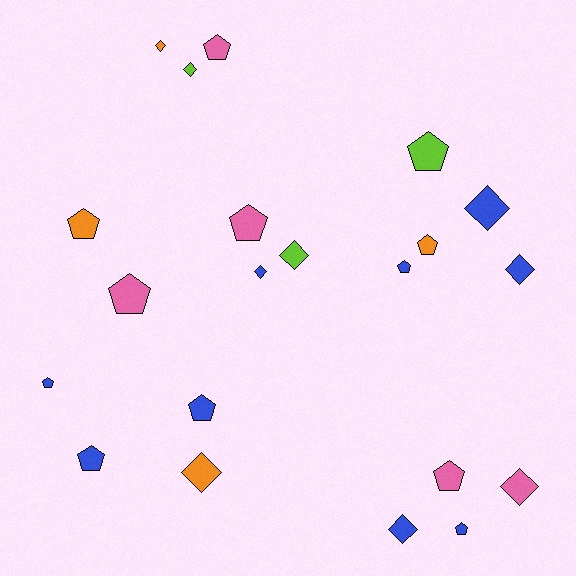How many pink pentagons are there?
There are 4 pink pentagons.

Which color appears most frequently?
Blue, with 9 objects.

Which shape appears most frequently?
Pentagon, with 12 objects.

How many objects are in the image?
There are 21 objects.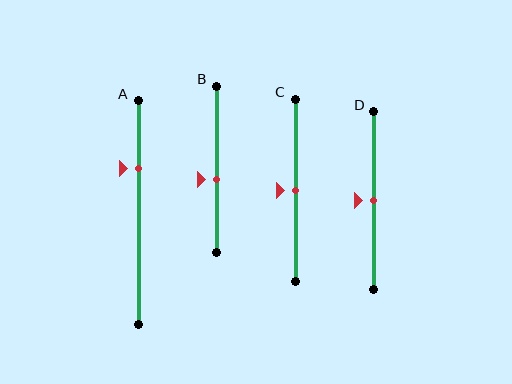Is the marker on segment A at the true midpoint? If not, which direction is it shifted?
No, the marker on segment A is shifted upward by about 20% of the segment length.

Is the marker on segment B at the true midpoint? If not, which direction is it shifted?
No, the marker on segment B is shifted downward by about 6% of the segment length.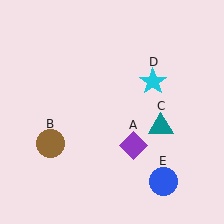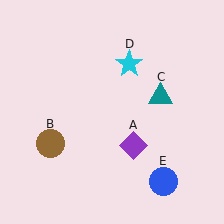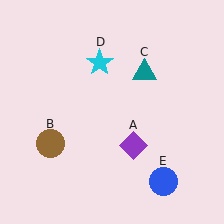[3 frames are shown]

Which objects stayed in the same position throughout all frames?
Purple diamond (object A) and brown circle (object B) and blue circle (object E) remained stationary.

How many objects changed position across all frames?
2 objects changed position: teal triangle (object C), cyan star (object D).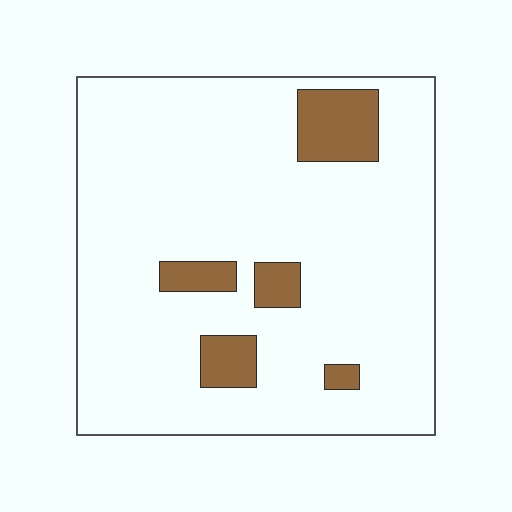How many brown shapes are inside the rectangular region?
5.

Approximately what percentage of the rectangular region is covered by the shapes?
Approximately 10%.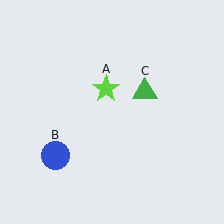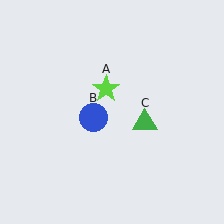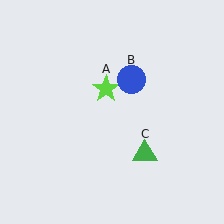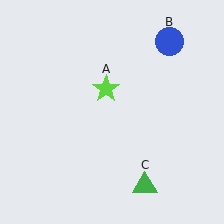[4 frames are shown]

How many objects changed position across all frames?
2 objects changed position: blue circle (object B), green triangle (object C).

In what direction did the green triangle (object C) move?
The green triangle (object C) moved down.